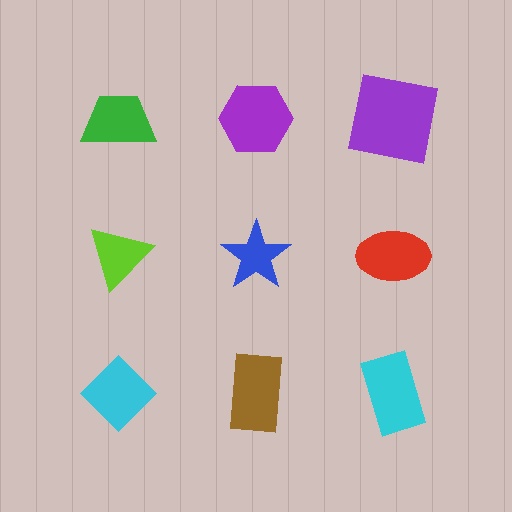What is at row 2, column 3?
A red ellipse.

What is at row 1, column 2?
A purple hexagon.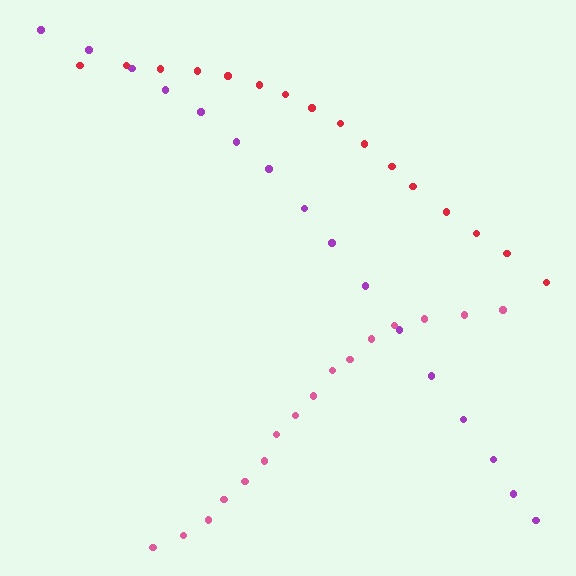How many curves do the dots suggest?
There are 3 distinct paths.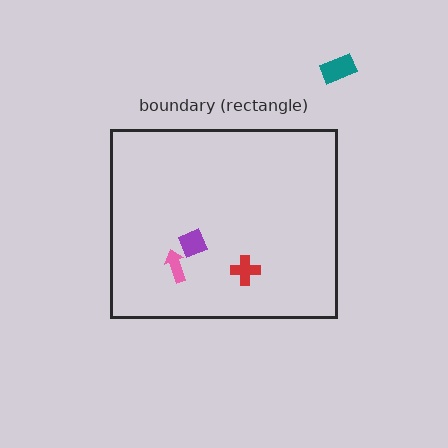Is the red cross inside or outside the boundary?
Inside.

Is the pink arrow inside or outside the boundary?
Inside.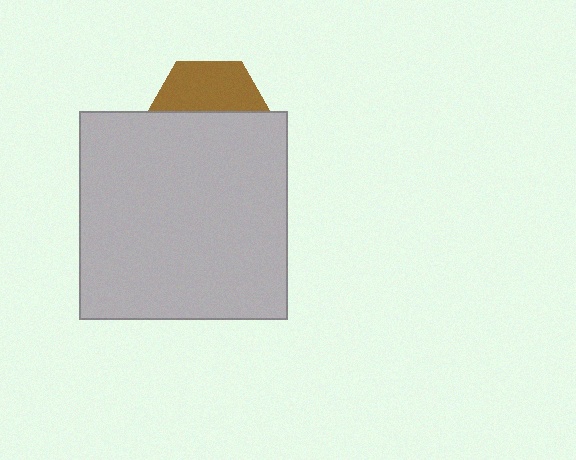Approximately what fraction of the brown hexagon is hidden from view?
Roughly 57% of the brown hexagon is hidden behind the light gray square.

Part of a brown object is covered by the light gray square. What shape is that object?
It is a hexagon.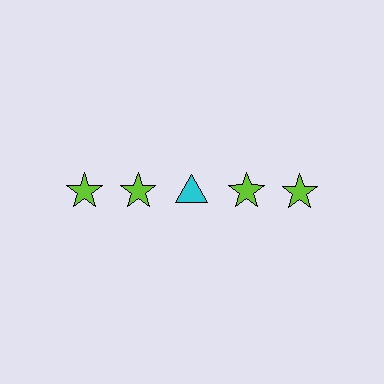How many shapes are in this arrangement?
There are 5 shapes arranged in a grid pattern.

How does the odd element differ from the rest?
It differs in both color (cyan instead of lime) and shape (triangle instead of star).